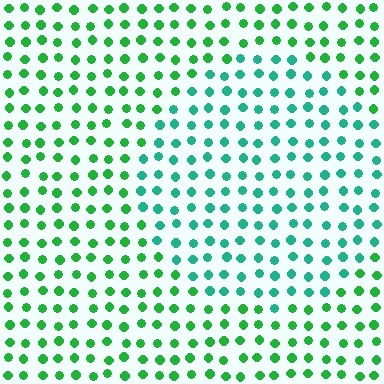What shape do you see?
I see a circle.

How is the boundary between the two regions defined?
The boundary is defined purely by a slight shift in hue (about 35 degrees). Spacing, size, and orientation are identical on both sides.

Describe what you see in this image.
The image is filled with small green elements in a uniform arrangement. A circle-shaped region is visible where the elements are tinted to a slightly different hue, forming a subtle color boundary.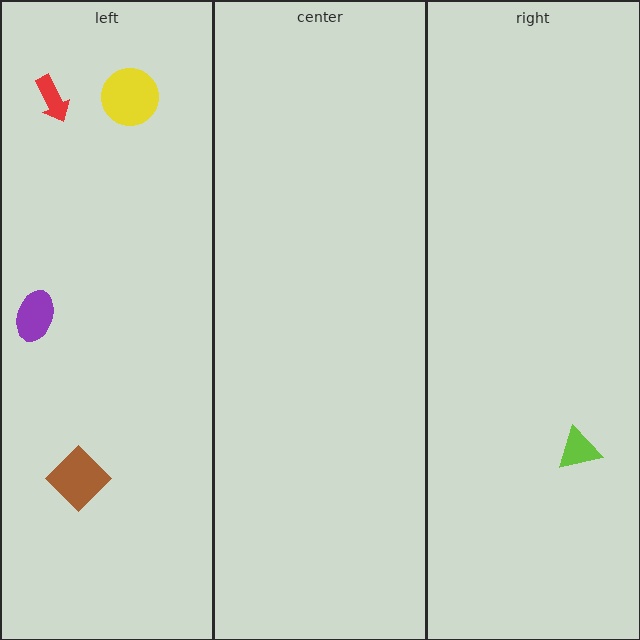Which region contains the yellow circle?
The left region.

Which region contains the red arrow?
The left region.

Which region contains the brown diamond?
The left region.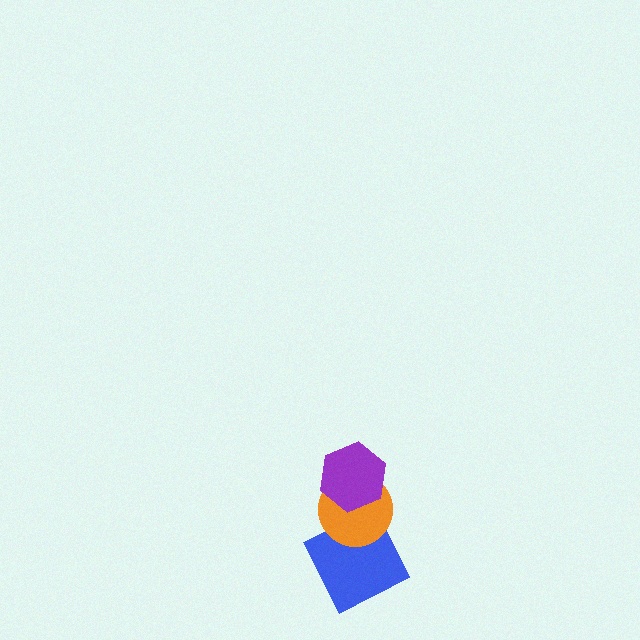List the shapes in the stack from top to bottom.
From top to bottom: the purple hexagon, the orange circle, the blue square.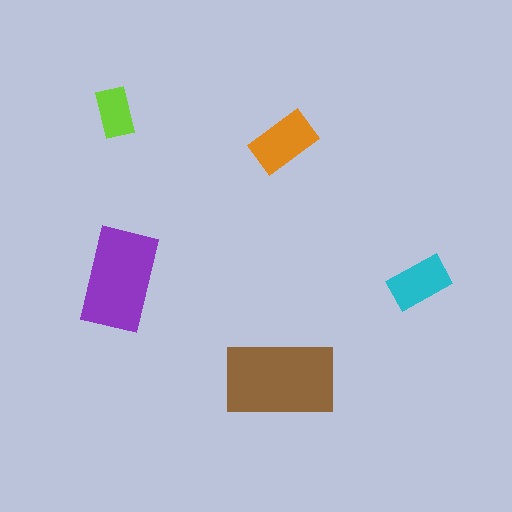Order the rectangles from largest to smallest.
the brown one, the purple one, the orange one, the cyan one, the lime one.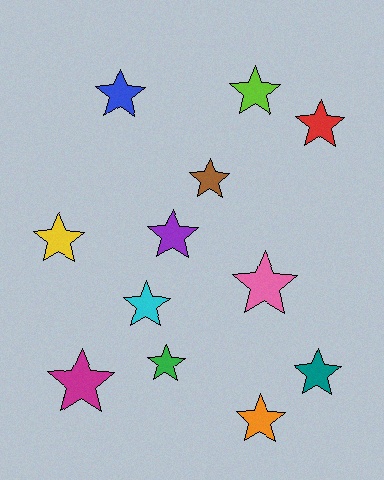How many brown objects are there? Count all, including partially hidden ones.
There is 1 brown object.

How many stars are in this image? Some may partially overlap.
There are 12 stars.